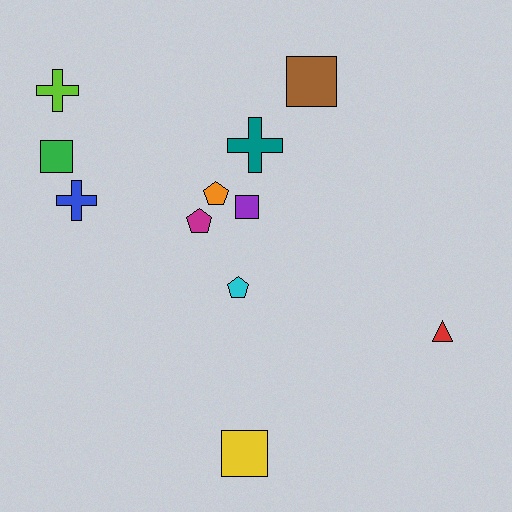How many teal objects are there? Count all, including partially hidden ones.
There is 1 teal object.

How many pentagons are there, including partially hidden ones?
There are 3 pentagons.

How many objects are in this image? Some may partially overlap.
There are 11 objects.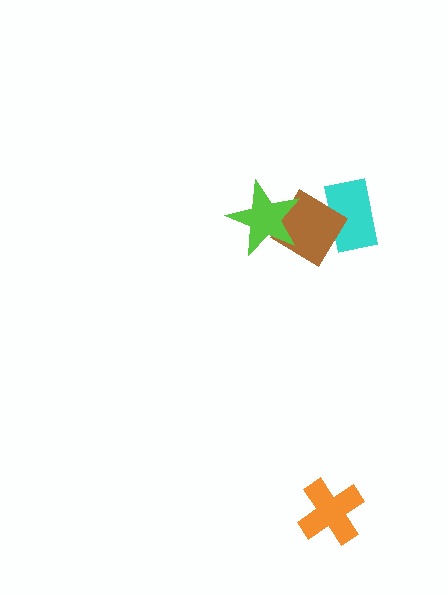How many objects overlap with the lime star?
1 object overlaps with the lime star.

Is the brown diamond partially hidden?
Yes, it is partially covered by another shape.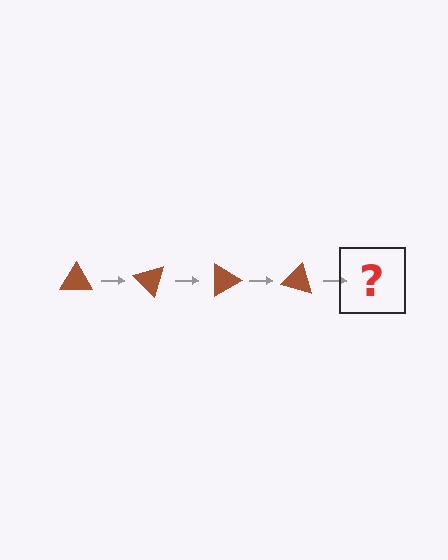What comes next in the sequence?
The next element should be a brown triangle rotated 180 degrees.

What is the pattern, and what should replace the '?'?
The pattern is that the triangle rotates 45 degrees each step. The '?' should be a brown triangle rotated 180 degrees.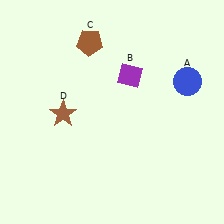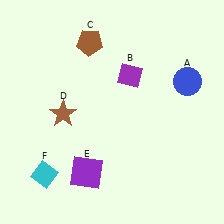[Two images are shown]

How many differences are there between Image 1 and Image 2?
There are 2 differences between the two images.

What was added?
A purple square (E), a cyan diamond (F) were added in Image 2.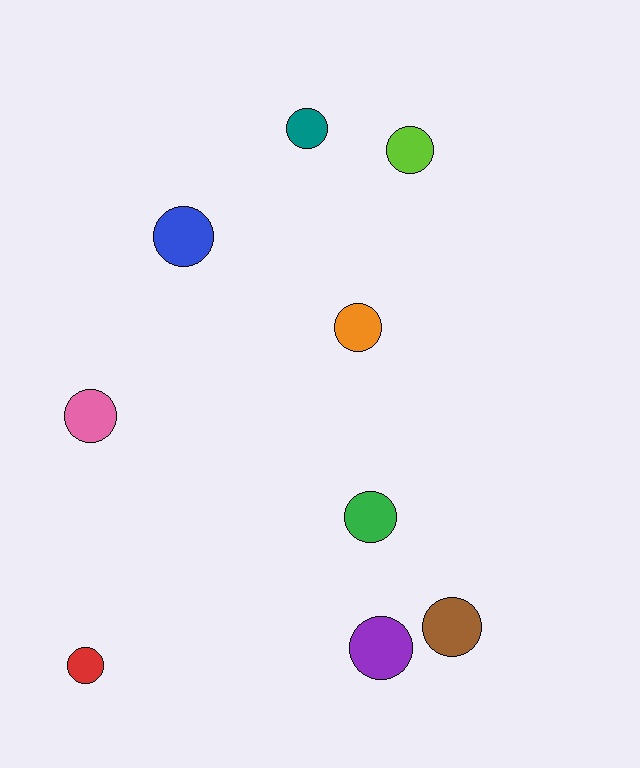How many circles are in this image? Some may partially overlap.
There are 9 circles.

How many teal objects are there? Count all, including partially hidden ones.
There is 1 teal object.